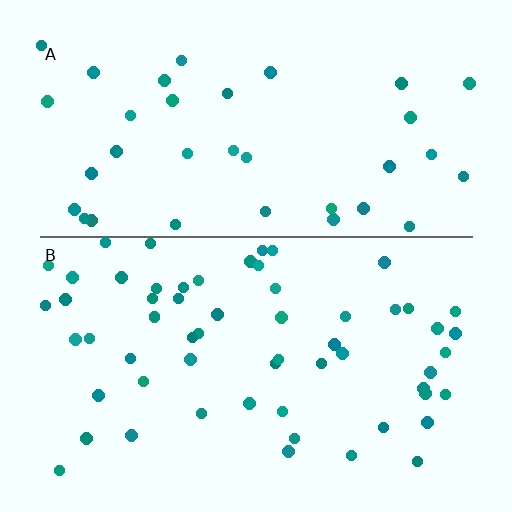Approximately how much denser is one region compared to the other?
Approximately 1.7× — region B over region A.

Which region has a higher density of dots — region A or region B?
B (the bottom).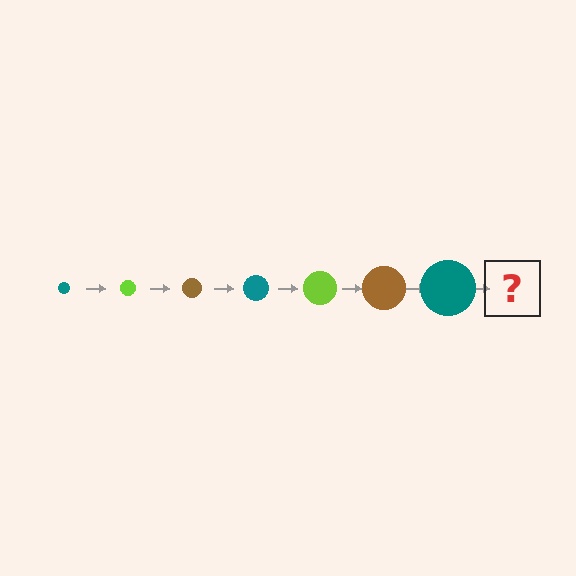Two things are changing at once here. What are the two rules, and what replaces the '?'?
The two rules are that the circle grows larger each step and the color cycles through teal, lime, and brown. The '?' should be a lime circle, larger than the previous one.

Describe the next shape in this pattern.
It should be a lime circle, larger than the previous one.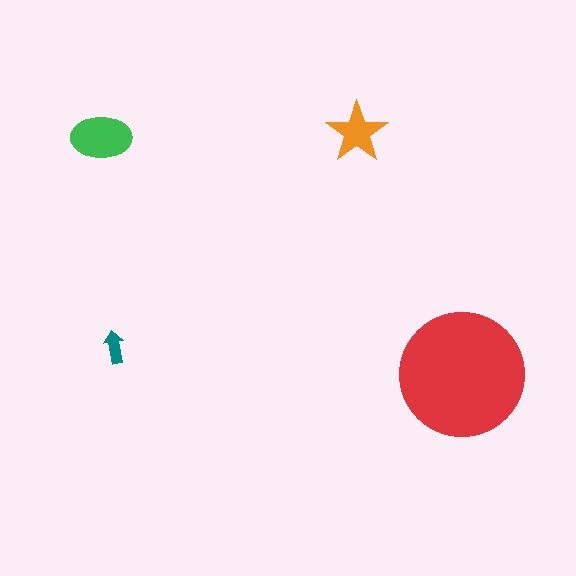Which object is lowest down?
The red circle is bottommost.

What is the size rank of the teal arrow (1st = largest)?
4th.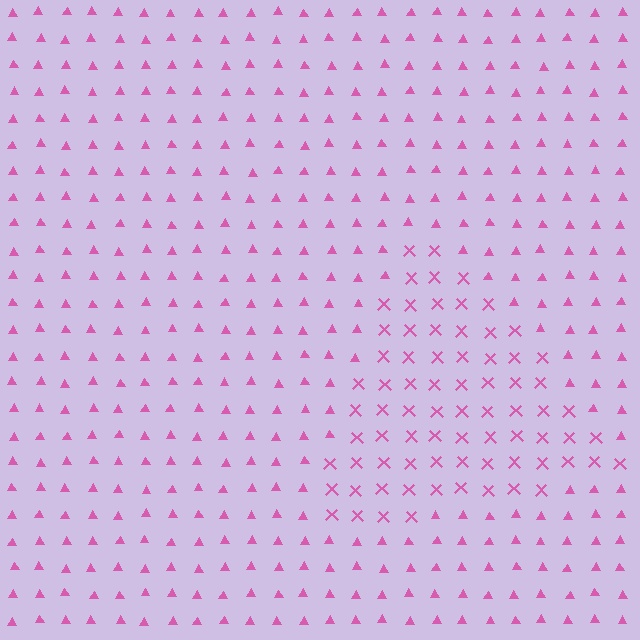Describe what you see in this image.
The image is filled with small pink elements arranged in a uniform grid. A triangle-shaped region contains X marks, while the surrounding area contains triangles. The boundary is defined purely by the change in element shape.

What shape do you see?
I see a triangle.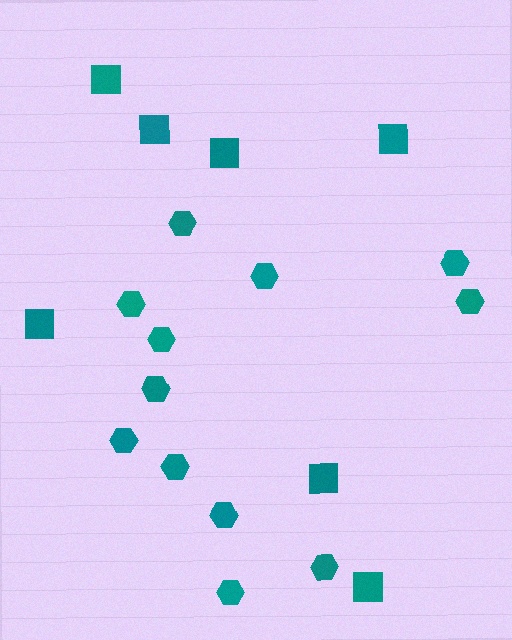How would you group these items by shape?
There are 2 groups: one group of hexagons (12) and one group of squares (7).